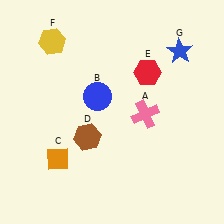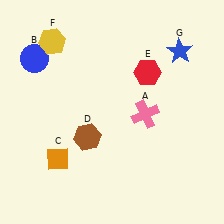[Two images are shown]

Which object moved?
The blue circle (B) moved left.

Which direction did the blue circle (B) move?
The blue circle (B) moved left.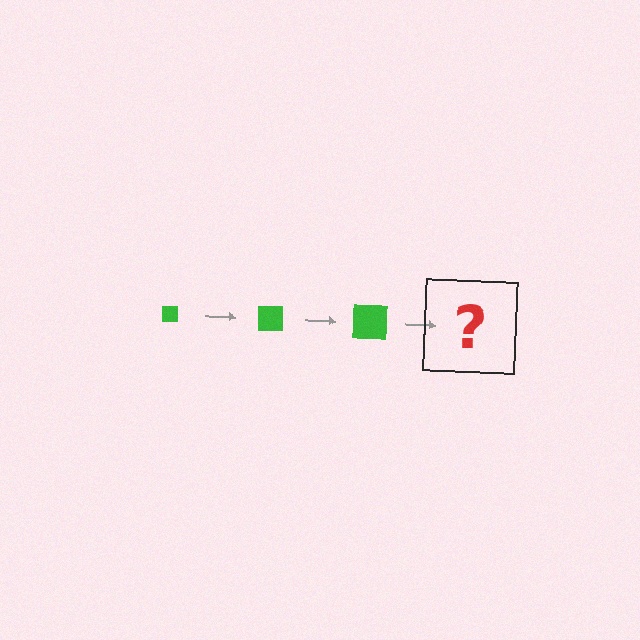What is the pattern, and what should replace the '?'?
The pattern is that the square gets progressively larger each step. The '?' should be a green square, larger than the previous one.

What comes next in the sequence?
The next element should be a green square, larger than the previous one.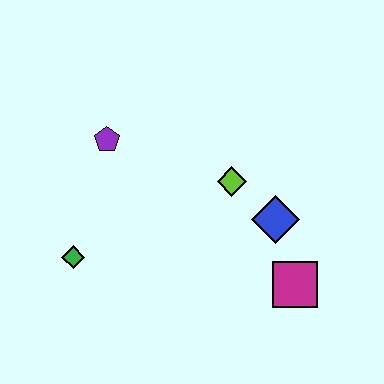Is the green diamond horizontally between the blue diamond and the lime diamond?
No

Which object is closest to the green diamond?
The purple pentagon is closest to the green diamond.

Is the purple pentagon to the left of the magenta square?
Yes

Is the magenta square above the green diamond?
No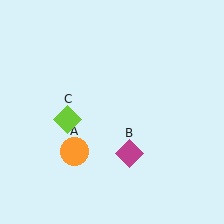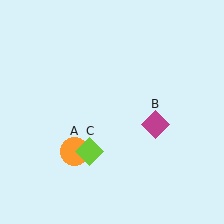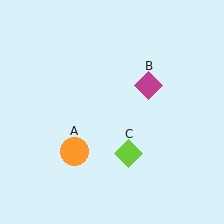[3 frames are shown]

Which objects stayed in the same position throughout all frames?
Orange circle (object A) remained stationary.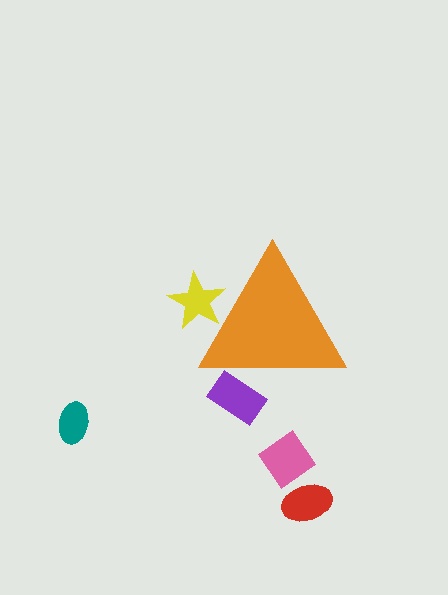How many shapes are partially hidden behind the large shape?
2 shapes are partially hidden.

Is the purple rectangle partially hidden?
Yes, the purple rectangle is partially hidden behind the orange triangle.